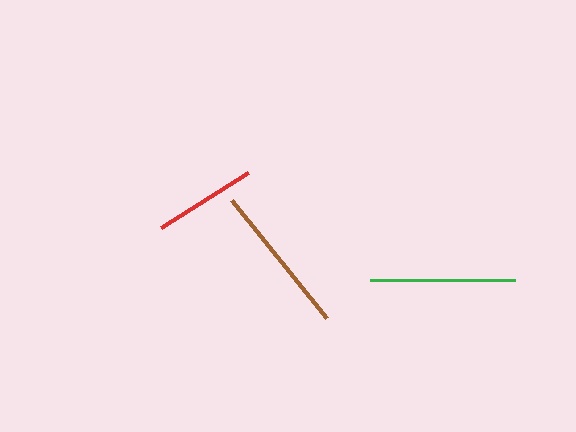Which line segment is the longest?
The brown line is the longest at approximately 152 pixels.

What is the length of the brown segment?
The brown segment is approximately 152 pixels long.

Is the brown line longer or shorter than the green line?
The brown line is longer than the green line.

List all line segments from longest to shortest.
From longest to shortest: brown, green, red.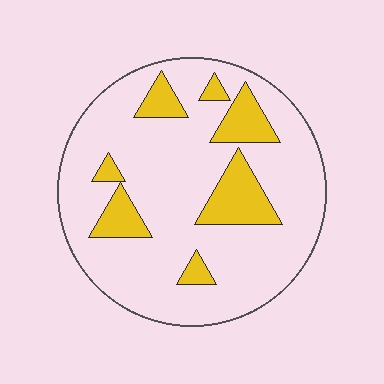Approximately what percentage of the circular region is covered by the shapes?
Approximately 20%.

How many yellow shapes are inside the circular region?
7.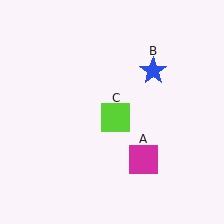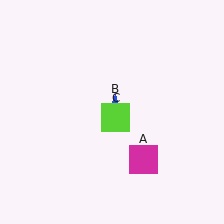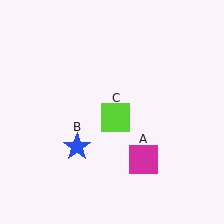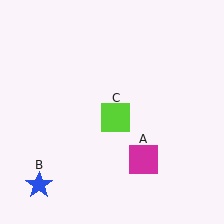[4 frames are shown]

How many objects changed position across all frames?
1 object changed position: blue star (object B).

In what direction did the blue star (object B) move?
The blue star (object B) moved down and to the left.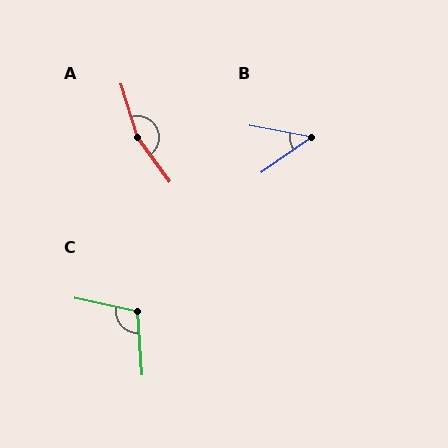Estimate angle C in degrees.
Approximately 106 degrees.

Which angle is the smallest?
B, at approximately 46 degrees.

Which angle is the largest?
A, at approximately 161 degrees.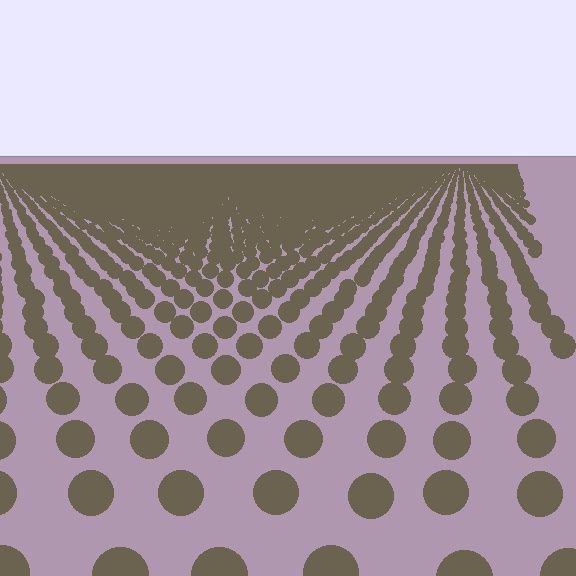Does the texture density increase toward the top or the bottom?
Density increases toward the top.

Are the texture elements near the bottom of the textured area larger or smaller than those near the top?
Larger. Near the bottom, elements are closer to the viewer and appear at a bigger on-screen size.